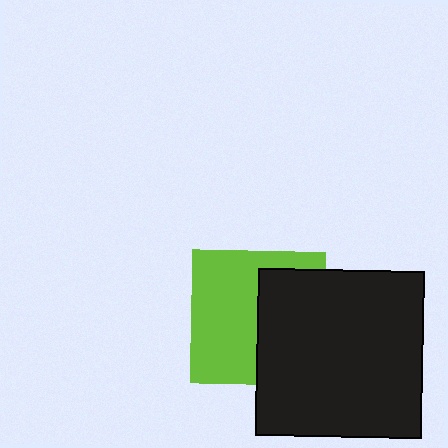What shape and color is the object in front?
The object in front is a black square.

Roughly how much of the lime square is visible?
About half of it is visible (roughly 56%).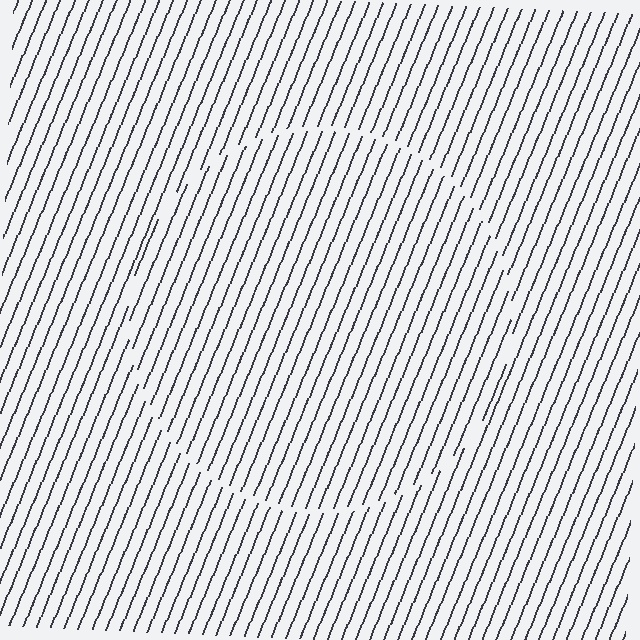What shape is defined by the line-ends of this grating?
An illusory circle. The interior of the shape contains the same grating, shifted by half a period — the contour is defined by the phase discontinuity where line-ends from the inner and outer gratings abut.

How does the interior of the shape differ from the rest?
The interior of the shape contains the same grating, shifted by half a period — the contour is defined by the phase discontinuity where line-ends from the inner and outer gratings abut.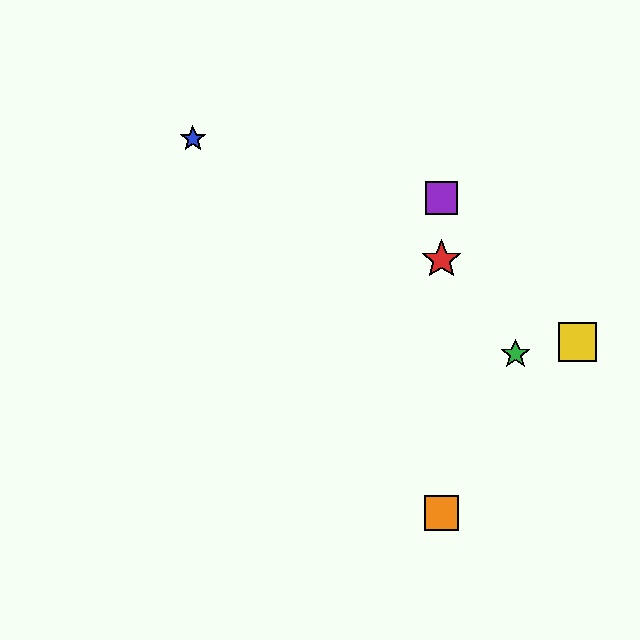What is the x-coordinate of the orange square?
The orange square is at x≈442.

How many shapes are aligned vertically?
3 shapes (the red star, the purple square, the orange square) are aligned vertically.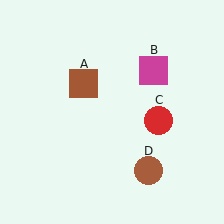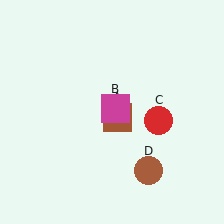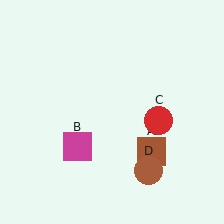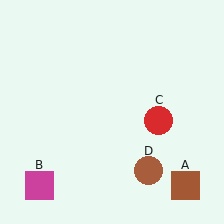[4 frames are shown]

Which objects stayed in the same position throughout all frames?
Red circle (object C) and brown circle (object D) remained stationary.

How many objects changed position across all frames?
2 objects changed position: brown square (object A), magenta square (object B).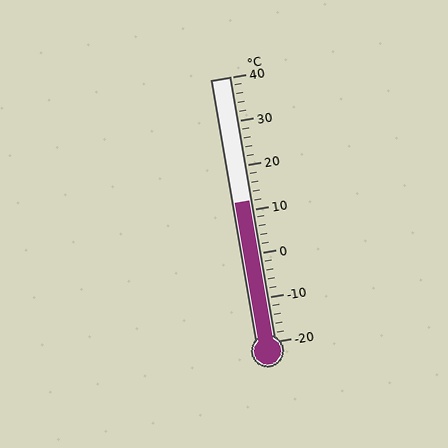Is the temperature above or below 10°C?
The temperature is above 10°C.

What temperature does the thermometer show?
The thermometer shows approximately 12°C.